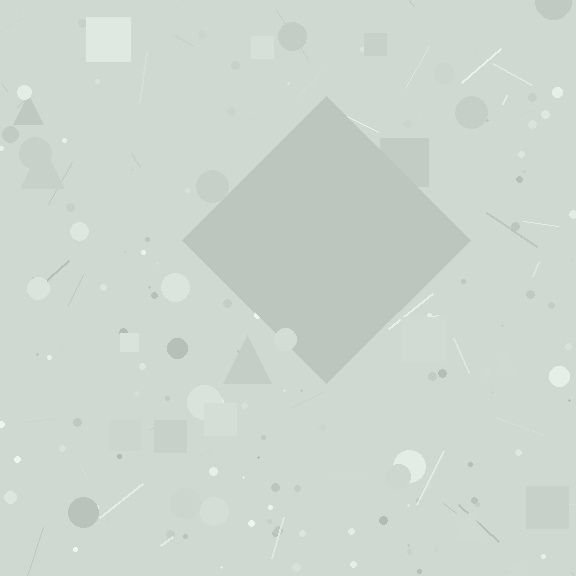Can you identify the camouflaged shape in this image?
The camouflaged shape is a diamond.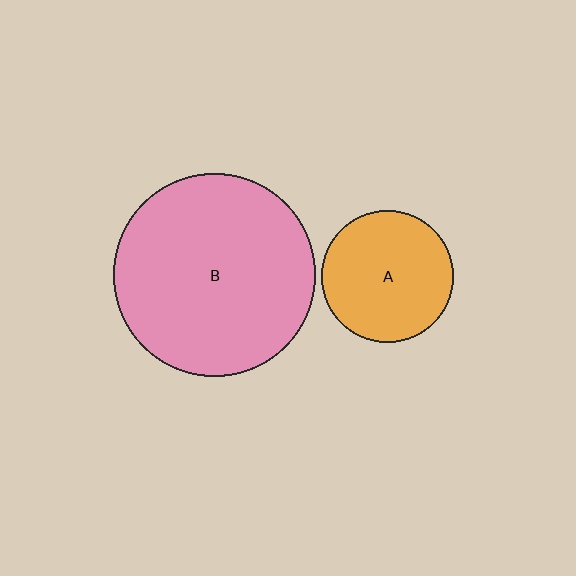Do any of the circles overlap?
No, none of the circles overlap.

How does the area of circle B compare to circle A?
Approximately 2.4 times.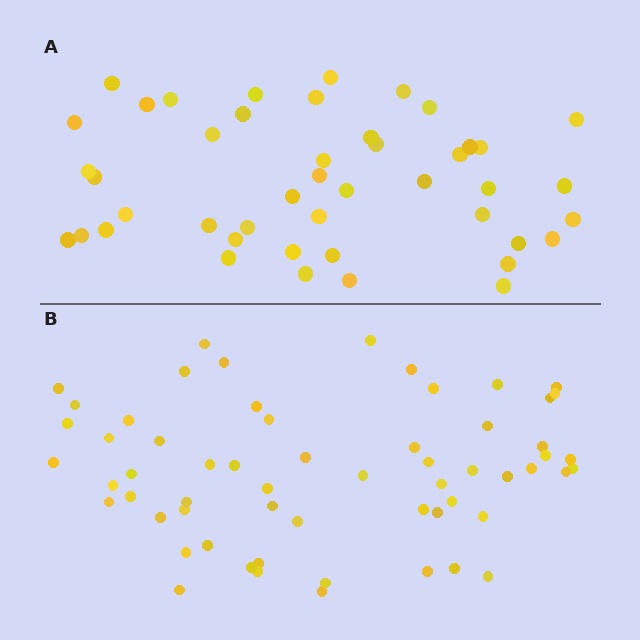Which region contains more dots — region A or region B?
Region B (the bottom region) has more dots.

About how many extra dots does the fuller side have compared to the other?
Region B has approximately 15 more dots than region A.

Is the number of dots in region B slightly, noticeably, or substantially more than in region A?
Region B has noticeably more, but not dramatically so. The ratio is roughly 1.3 to 1.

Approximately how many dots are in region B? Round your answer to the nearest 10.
About 60 dots.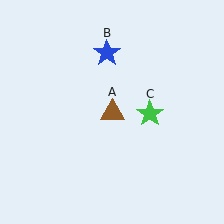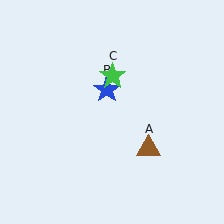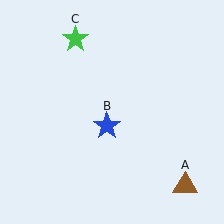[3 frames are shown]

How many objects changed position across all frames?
3 objects changed position: brown triangle (object A), blue star (object B), green star (object C).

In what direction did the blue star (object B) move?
The blue star (object B) moved down.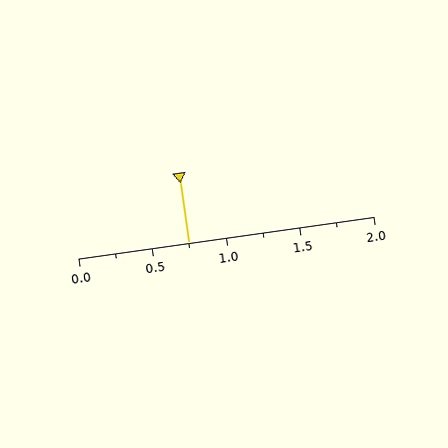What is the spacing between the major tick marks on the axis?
The major ticks are spaced 0.5 apart.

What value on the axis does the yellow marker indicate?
The marker indicates approximately 0.75.